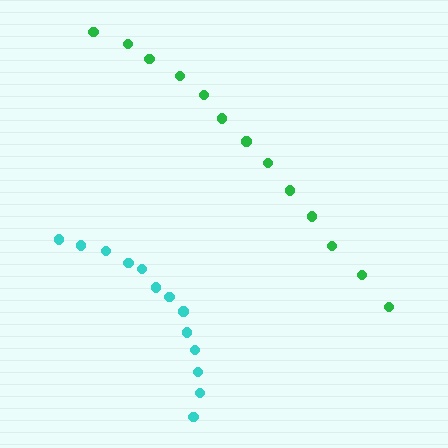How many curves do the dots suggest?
There are 2 distinct paths.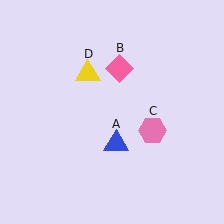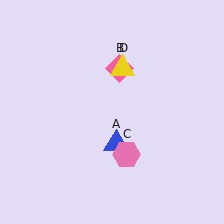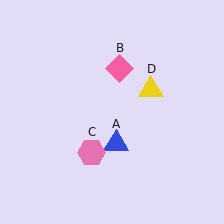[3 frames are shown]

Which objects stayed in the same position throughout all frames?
Blue triangle (object A) and pink diamond (object B) remained stationary.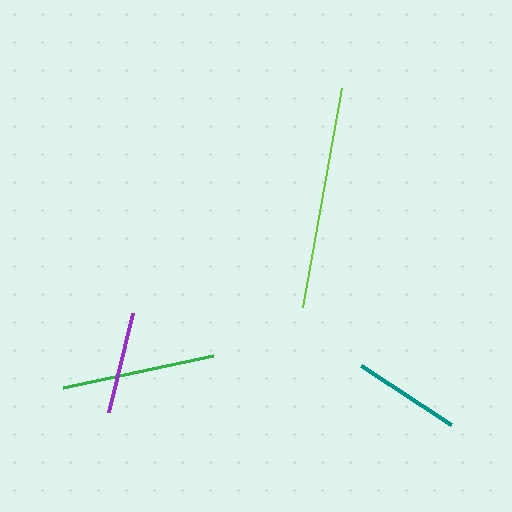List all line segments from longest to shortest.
From longest to shortest: lime, green, teal, purple.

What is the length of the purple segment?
The purple segment is approximately 102 pixels long.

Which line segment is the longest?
The lime line is the longest at approximately 222 pixels.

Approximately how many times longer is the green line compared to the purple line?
The green line is approximately 1.5 times the length of the purple line.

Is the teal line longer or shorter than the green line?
The green line is longer than the teal line.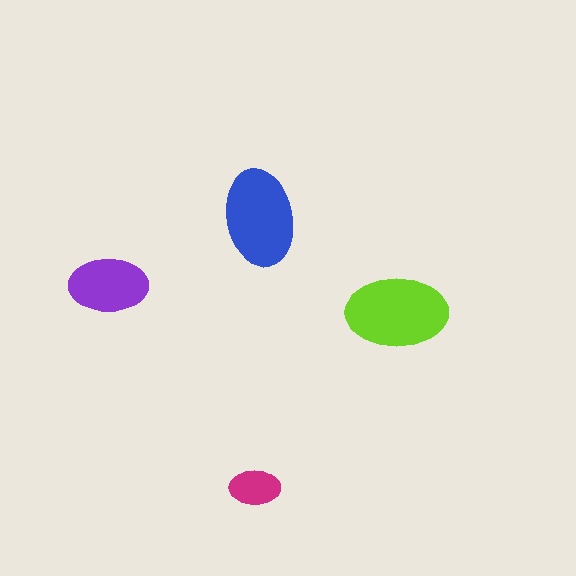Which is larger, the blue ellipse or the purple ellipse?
The blue one.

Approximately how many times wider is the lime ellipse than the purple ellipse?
About 1.5 times wider.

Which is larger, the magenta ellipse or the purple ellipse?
The purple one.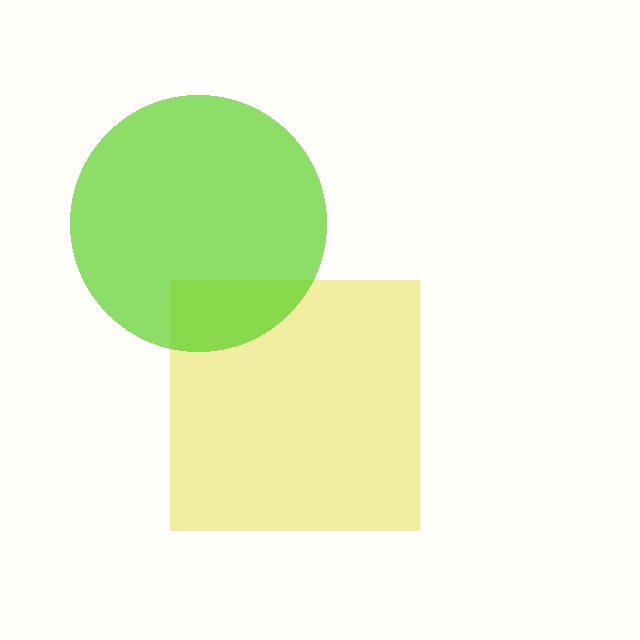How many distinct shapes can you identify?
There are 2 distinct shapes: a yellow square, a lime circle.